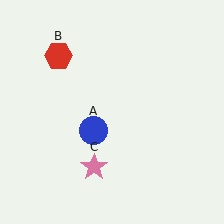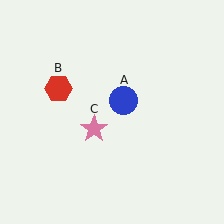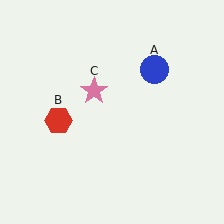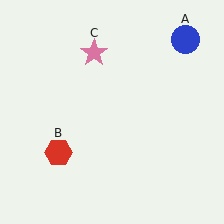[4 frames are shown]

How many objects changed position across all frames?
3 objects changed position: blue circle (object A), red hexagon (object B), pink star (object C).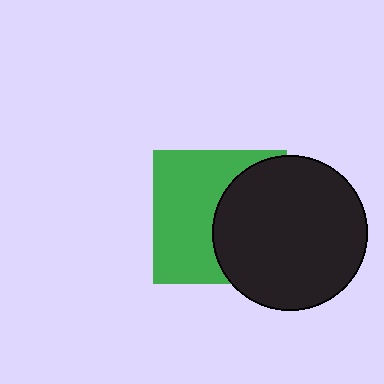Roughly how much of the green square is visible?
About half of it is visible (roughly 55%).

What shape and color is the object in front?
The object in front is a black circle.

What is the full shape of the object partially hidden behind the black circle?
The partially hidden object is a green square.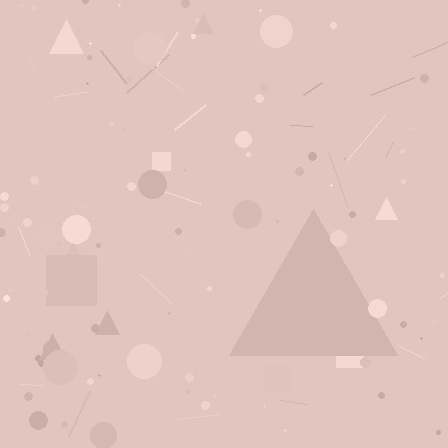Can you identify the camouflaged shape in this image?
The camouflaged shape is a triangle.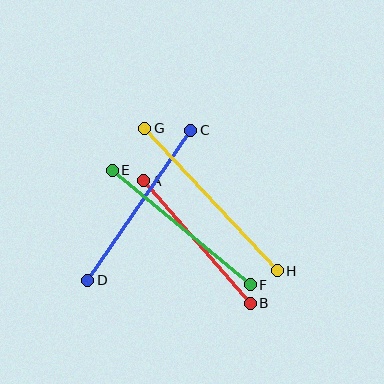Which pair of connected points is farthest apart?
Points G and H are farthest apart.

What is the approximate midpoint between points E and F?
The midpoint is at approximately (181, 227) pixels.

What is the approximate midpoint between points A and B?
The midpoint is at approximately (197, 242) pixels.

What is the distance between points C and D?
The distance is approximately 182 pixels.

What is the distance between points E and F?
The distance is approximately 179 pixels.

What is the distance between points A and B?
The distance is approximately 162 pixels.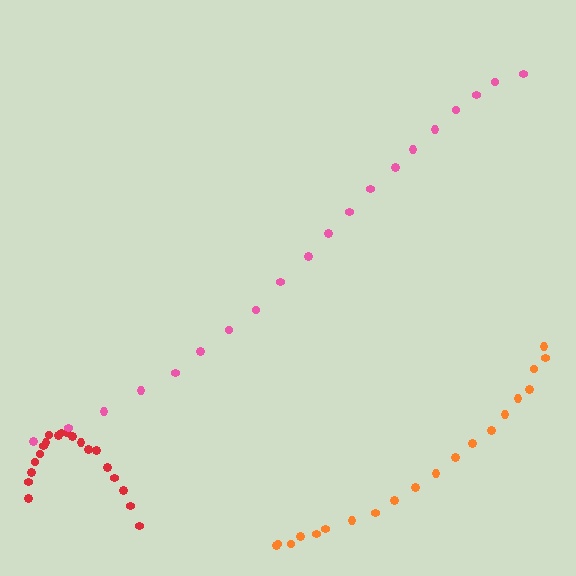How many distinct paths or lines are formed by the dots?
There are 3 distinct paths.